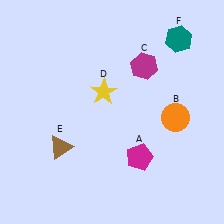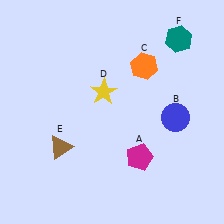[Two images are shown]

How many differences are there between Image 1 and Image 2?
There are 2 differences between the two images.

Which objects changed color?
B changed from orange to blue. C changed from magenta to orange.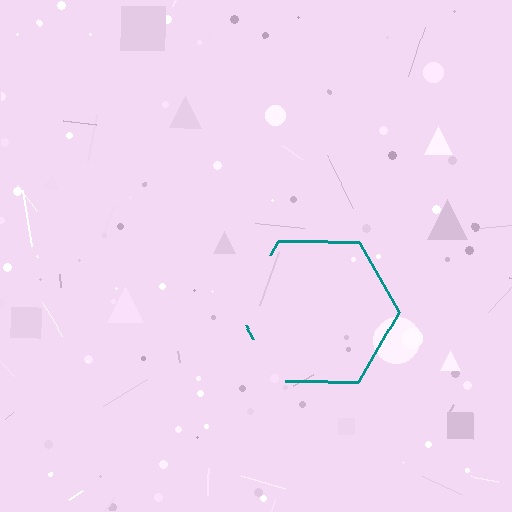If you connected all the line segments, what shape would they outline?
They would outline a hexagon.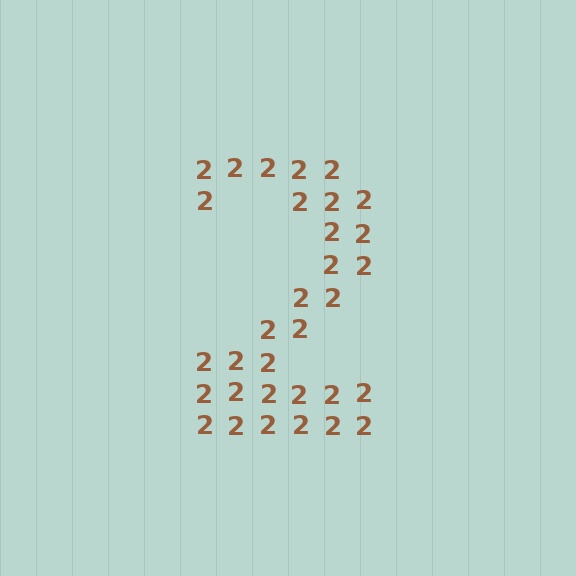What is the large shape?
The large shape is the digit 2.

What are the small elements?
The small elements are digit 2's.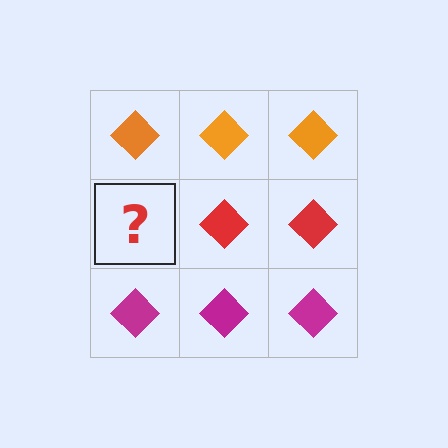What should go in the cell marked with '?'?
The missing cell should contain a red diamond.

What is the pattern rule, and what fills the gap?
The rule is that each row has a consistent color. The gap should be filled with a red diamond.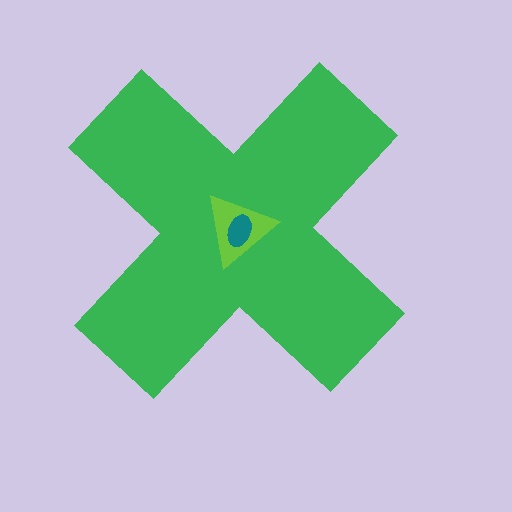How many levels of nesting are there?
3.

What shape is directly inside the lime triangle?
The teal ellipse.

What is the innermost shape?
The teal ellipse.